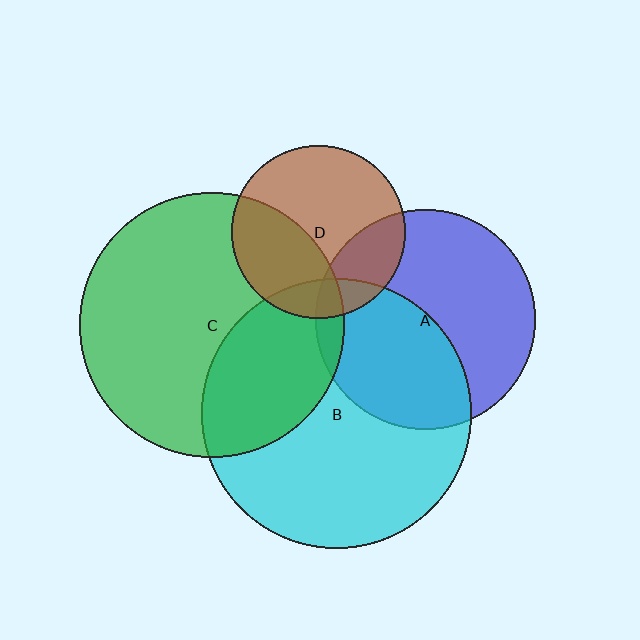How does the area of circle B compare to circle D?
Approximately 2.4 times.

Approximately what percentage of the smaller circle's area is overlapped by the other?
Approximately 45%.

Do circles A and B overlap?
Yes.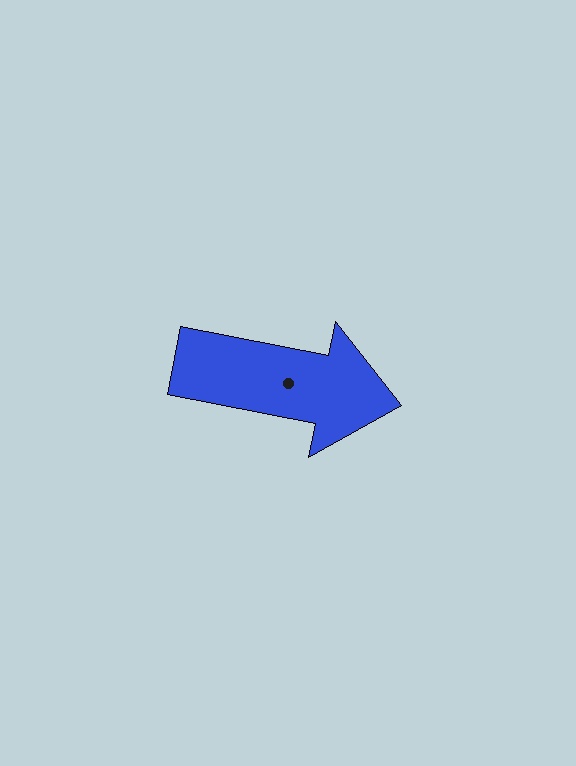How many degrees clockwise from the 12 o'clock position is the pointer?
Approximately 101 degrees.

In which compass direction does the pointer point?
East.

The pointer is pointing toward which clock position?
Roughly 3 o'clock.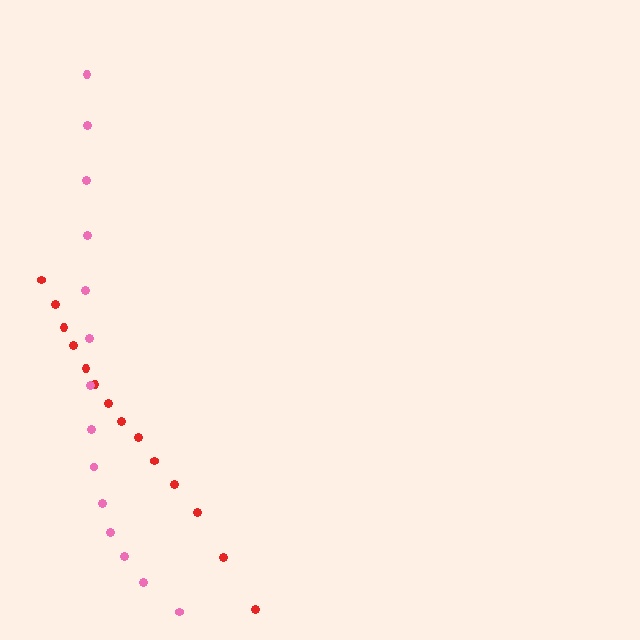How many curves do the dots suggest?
There are 2 distinct paths.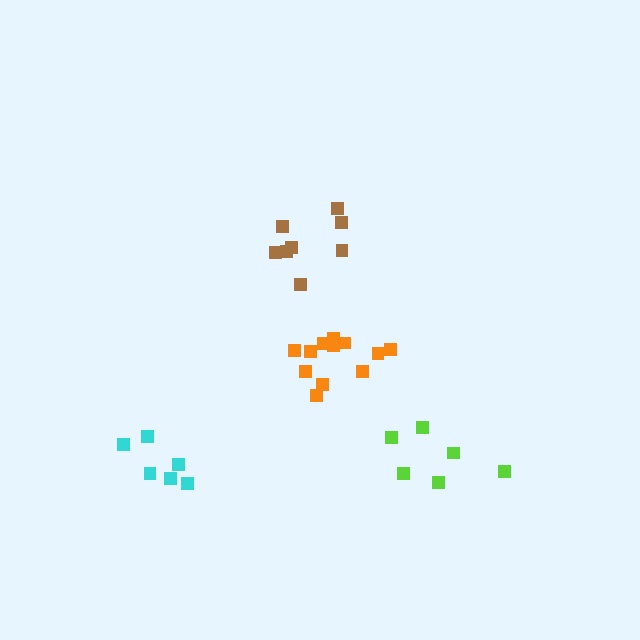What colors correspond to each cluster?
The clusters are colored: cyan, brown, orange, lime.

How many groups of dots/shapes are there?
There are 4 groups.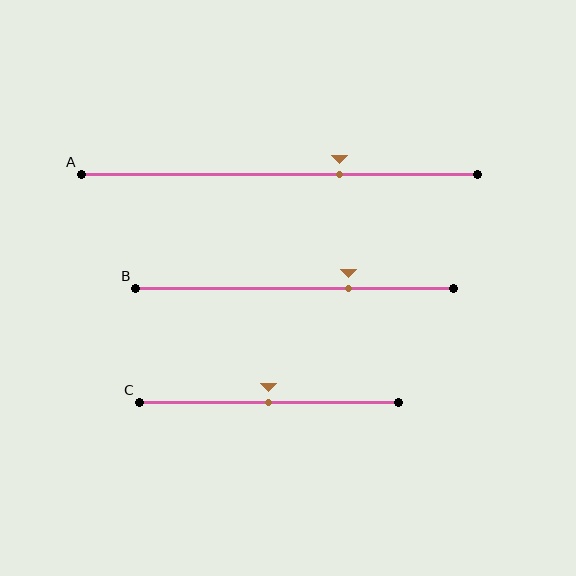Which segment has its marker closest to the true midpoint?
Segment C has its marker closest to the true midpoint.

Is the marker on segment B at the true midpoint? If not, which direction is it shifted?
No, the marker on segment B is shifted to the right by about 17% of the segment length.